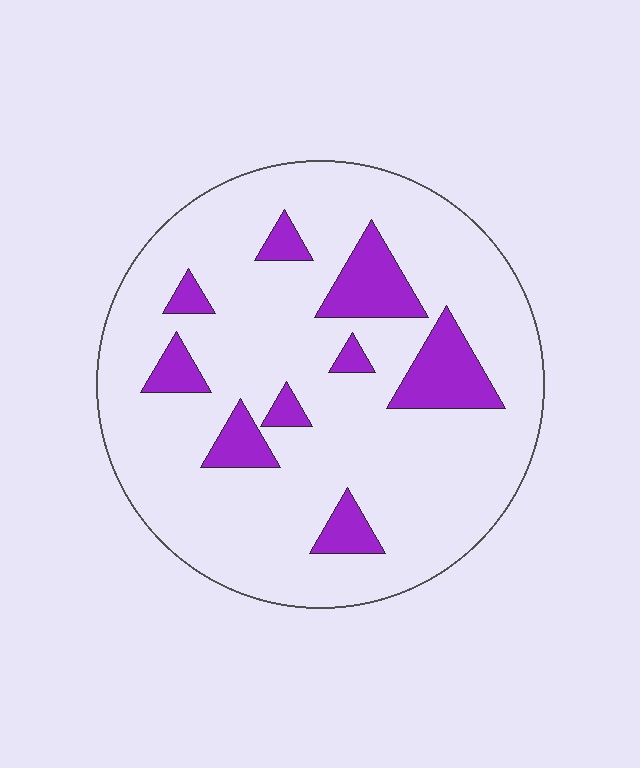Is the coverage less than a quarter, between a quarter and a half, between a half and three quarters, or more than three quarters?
Less than a quarter.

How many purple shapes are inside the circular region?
9.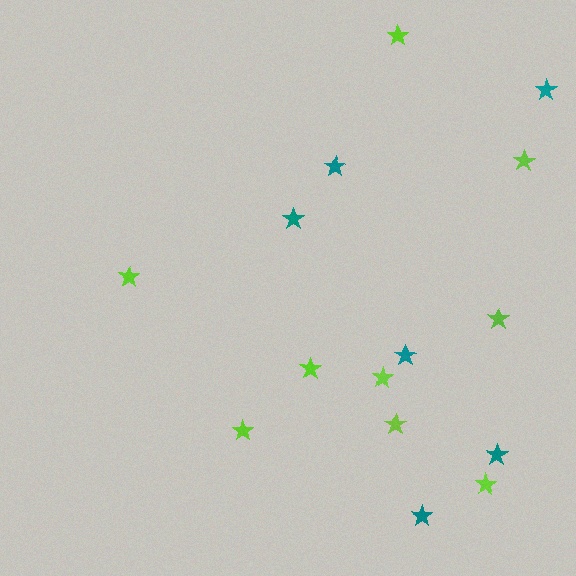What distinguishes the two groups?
There are 2 groups: one group of teal stars (6) and one group of lime stars (9).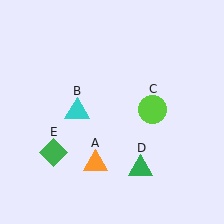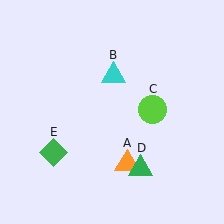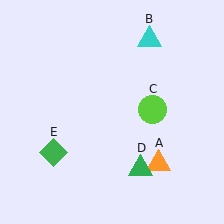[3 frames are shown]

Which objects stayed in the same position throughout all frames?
Lime circle (object C) and green triangle (object D) and green diamond (object E) remained stationary.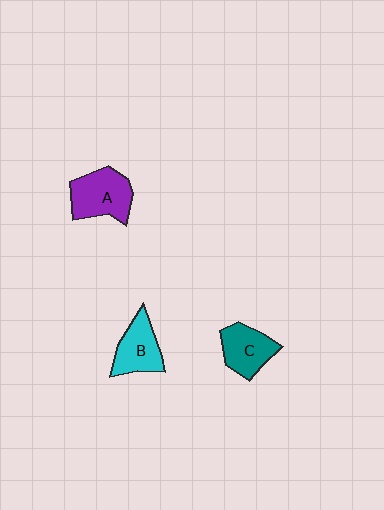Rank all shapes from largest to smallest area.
From largest to smallest: A (purple), B (cyan), C (teal).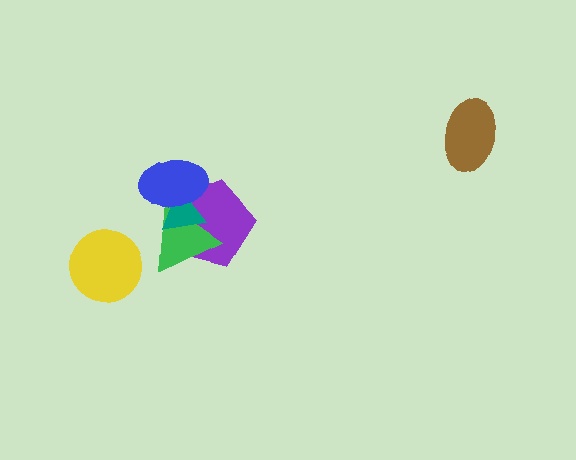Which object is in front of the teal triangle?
The blue ellipse is in front of the teal triangle.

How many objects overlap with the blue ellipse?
3 objects overlap with the blue ellipse.